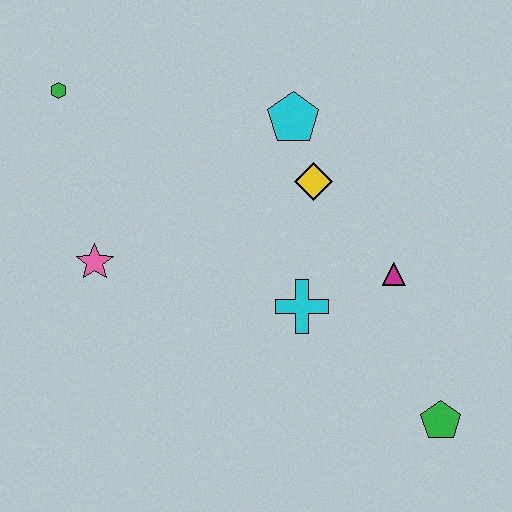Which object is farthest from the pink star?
The green pentagon is farthest from the pink star.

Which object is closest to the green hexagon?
The pink star is closest to the green hexagon.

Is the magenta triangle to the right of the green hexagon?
Yes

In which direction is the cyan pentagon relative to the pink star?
The cyan pentagon is to the right of the pink star.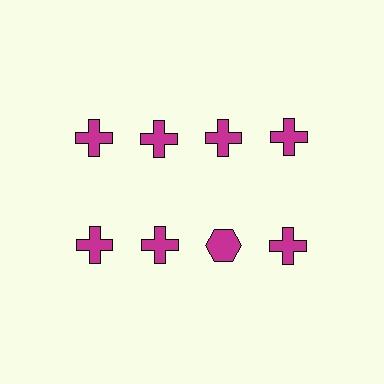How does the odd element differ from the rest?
It has a different shape: hexagon instead of cross.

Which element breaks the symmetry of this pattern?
The magenta hexagon in the second row, center column breaks the symmetry. All other shapes are magenta crosses.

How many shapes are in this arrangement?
There are 8 shapes arranged in a grid pattern.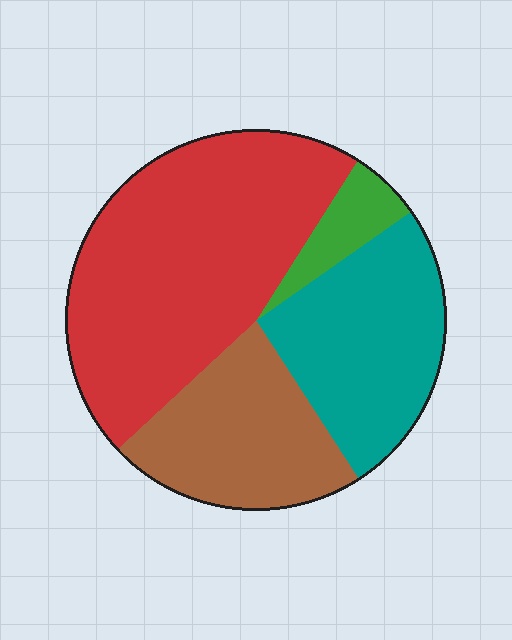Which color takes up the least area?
Green, at roughly 5%.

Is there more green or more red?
Red.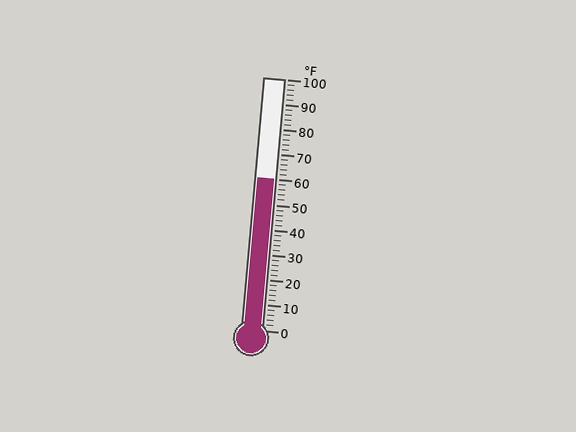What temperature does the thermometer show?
The thermometer shows approximately 60°F.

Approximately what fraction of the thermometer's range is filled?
The thermometer is filled to approximately 60% of its range.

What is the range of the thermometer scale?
The thermometer scale ranges from 0°F to 100°F.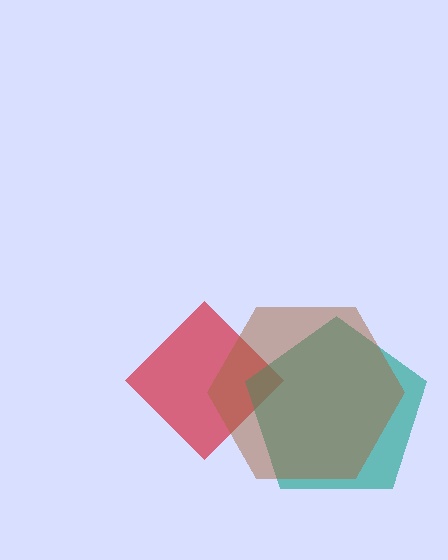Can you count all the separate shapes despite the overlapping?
Yes, there are 3 separate shapes.